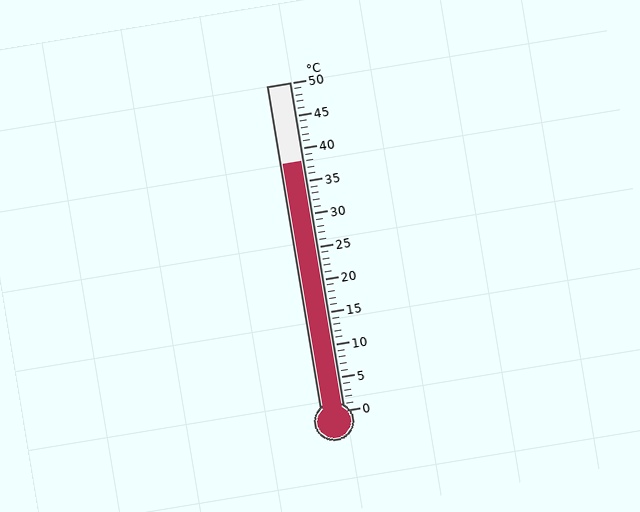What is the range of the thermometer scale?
The thermometer scale ranges from 0°C to 50°C.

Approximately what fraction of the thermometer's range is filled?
The thermometer is filled to approximately 75% of its range.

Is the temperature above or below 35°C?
The temperature is above 35°C.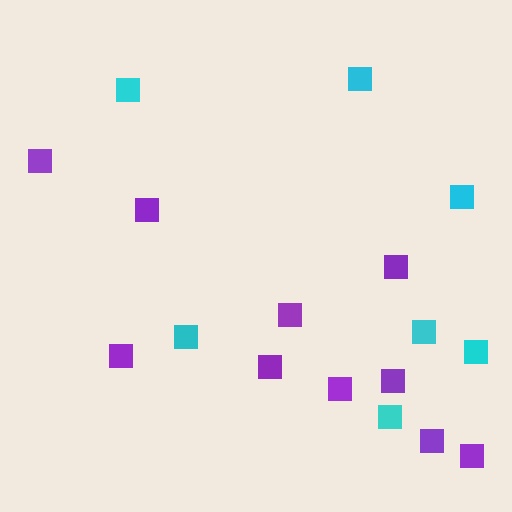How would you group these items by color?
There are 2 groups: one group of cyan squares (7) and one group of purple squares (10).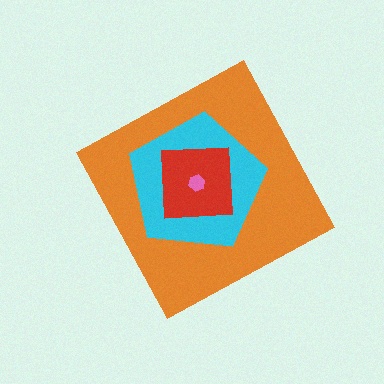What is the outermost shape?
The orange diamond.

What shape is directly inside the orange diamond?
The cyan pentagon.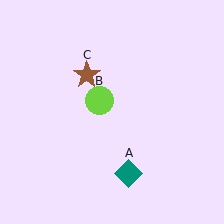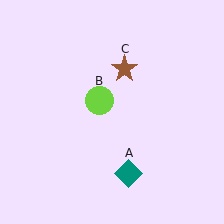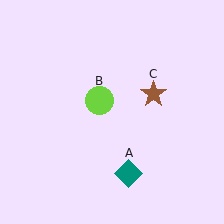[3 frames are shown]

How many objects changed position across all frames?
1 object changed position: brown star (object C).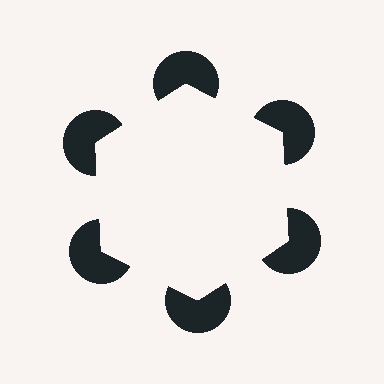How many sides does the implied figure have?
6 sides.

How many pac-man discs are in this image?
There are 6 — one at each vertex of the illusory hexagon.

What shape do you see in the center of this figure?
An illusory hexagon — its edges are inferred from the aligned wedge cuts in the pac-man discs, not physically drawn.